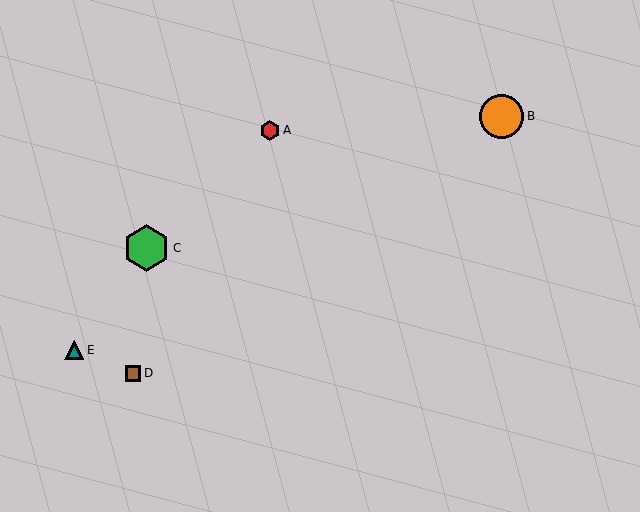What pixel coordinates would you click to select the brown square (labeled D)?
Click at (133, 373) to select the brown square D.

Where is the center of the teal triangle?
The center of the teal triangle is at (74, 350).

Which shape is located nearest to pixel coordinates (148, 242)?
The green hexagon (labeled C) at (146, 248) is nearest to that location.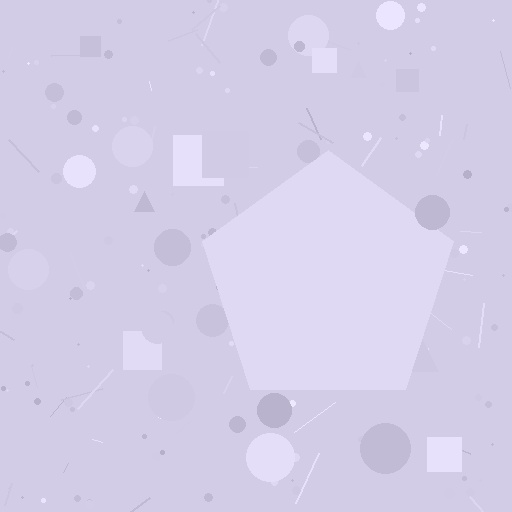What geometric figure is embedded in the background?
A pentagon is embedded in the background.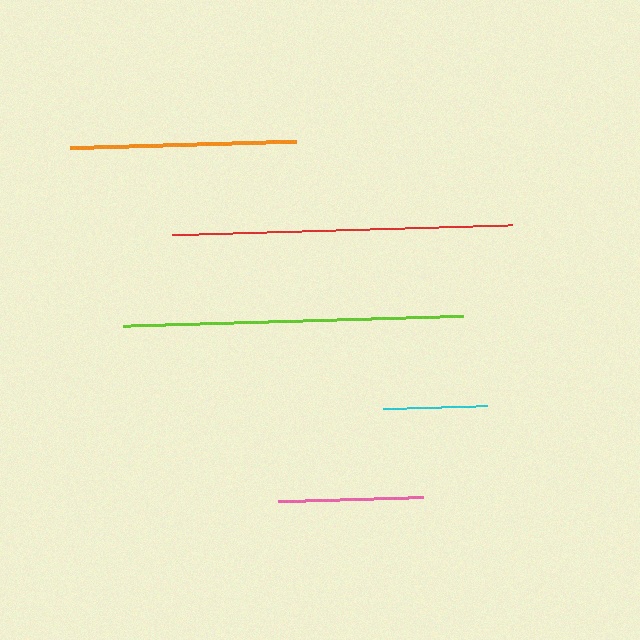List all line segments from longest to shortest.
From longest to shortest: lime, red, orange, pink, cyan.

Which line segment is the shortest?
The cyan line is the shortest at approximately 104 pixels.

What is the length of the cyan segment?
The cyan segment is approximately 104 pixels long.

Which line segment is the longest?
The lime line is the longest at approximately 341 pixels.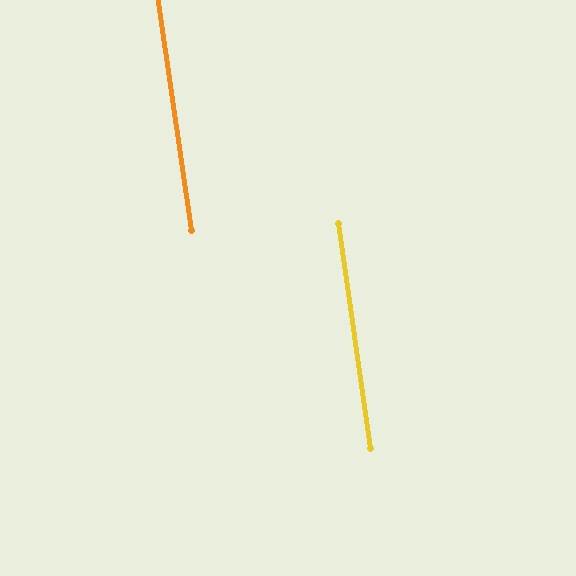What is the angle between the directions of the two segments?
Approximately 0 degrees.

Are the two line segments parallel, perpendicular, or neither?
Parallel — their directions differ by only 0.1°.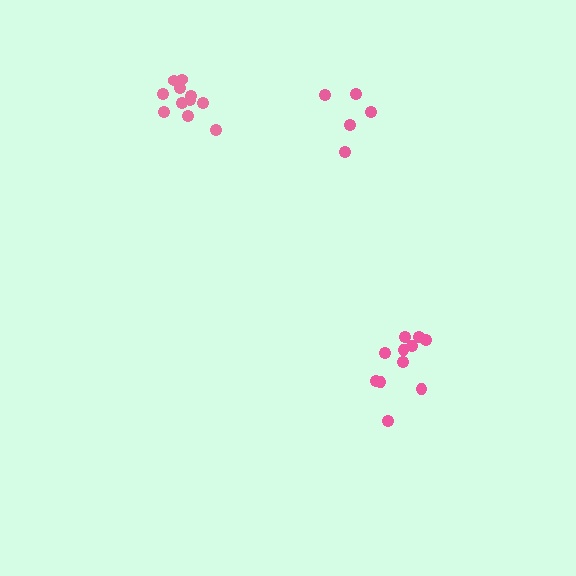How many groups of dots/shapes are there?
There are 3 groups.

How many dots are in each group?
Group 1: 11 dots, Group 2: 5 dots, Group 3: 11 dots (27 total).